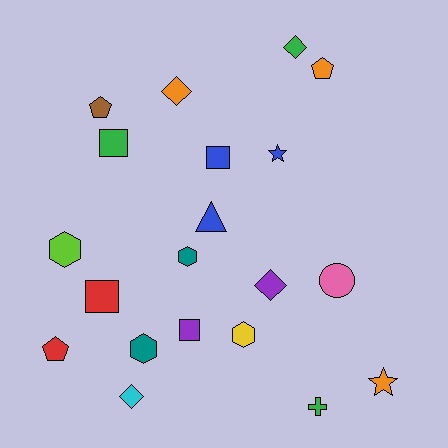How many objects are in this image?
There are 20 objects.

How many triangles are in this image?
There is 1 triangle.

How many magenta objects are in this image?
There are no magenta objects.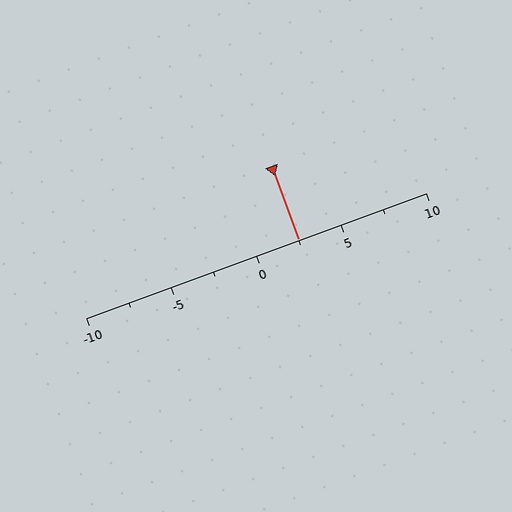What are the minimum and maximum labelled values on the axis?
The axis runs from -10 to 10.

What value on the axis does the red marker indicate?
The marker indicates approximately 2.5.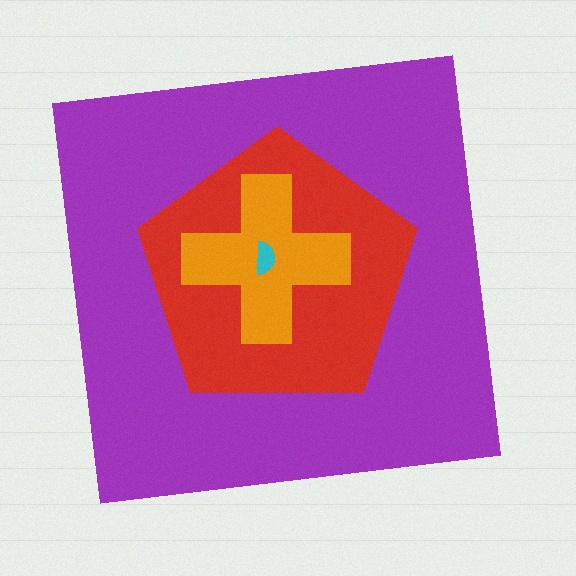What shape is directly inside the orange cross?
The cyan semicircle.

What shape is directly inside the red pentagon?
The orange cross.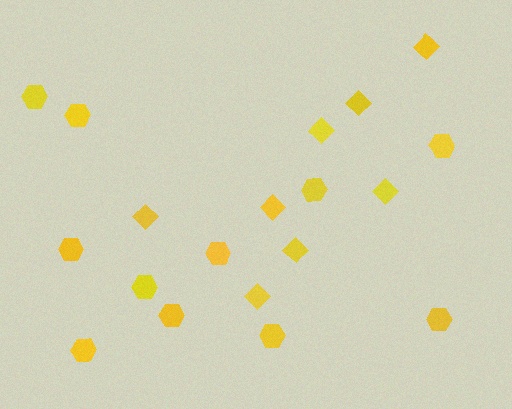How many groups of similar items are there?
There are 2 groups: one group of diamonds (8) and one group of hexagons (11).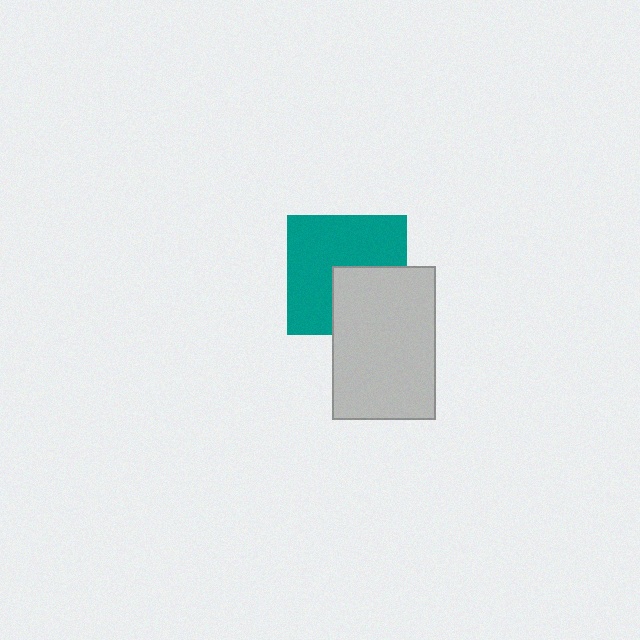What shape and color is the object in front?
The object in front is a light gray rectangle.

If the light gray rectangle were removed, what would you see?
You would see the complete teal square.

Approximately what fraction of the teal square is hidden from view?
Roughly 37% of the teal square is hidden behind the light gray rectangle.